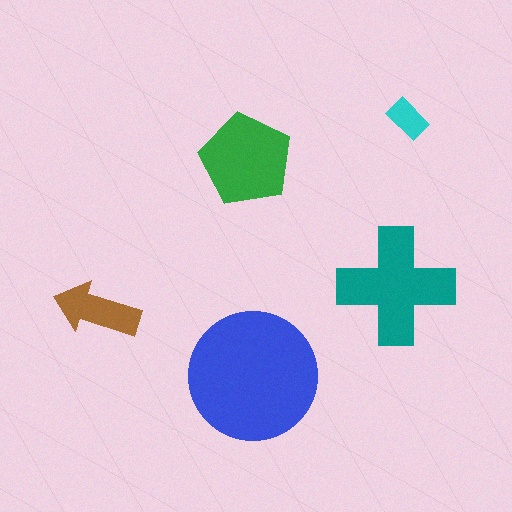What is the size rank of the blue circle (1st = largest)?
1st.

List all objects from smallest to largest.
The cyan rectangle, the brown arrow, the green pentagon, the teal cross, the blue circle.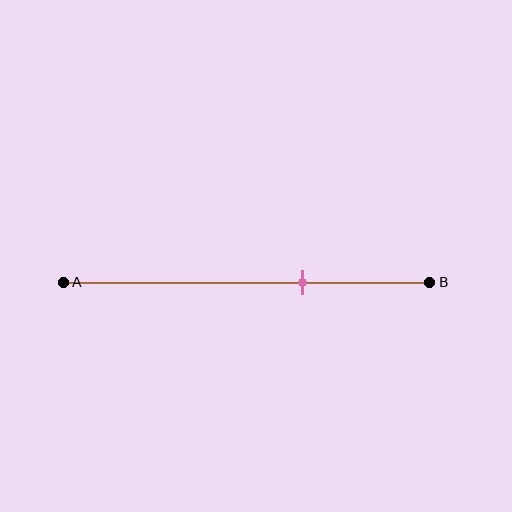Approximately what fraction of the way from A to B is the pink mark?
The pink mark is approximately 65% of the way from A to B.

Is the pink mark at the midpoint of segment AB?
No, the mark is at about 65% from A, not at the 50% midpoint.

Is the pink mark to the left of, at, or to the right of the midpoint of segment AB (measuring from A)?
The pink mark is to the right of the midpoint of segment AB.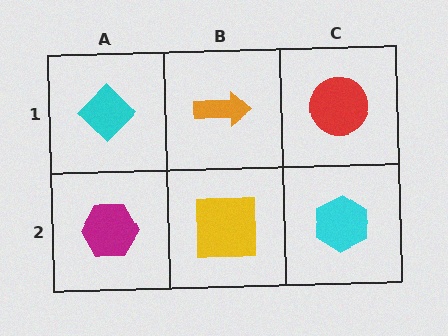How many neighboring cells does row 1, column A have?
2.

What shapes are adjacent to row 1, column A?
A magenta hexagon (row 2, column A), an orange arrow (row 1, column B).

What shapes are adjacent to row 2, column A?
A cyan diamond (row 1, column A), a yellow square (row 2, column B).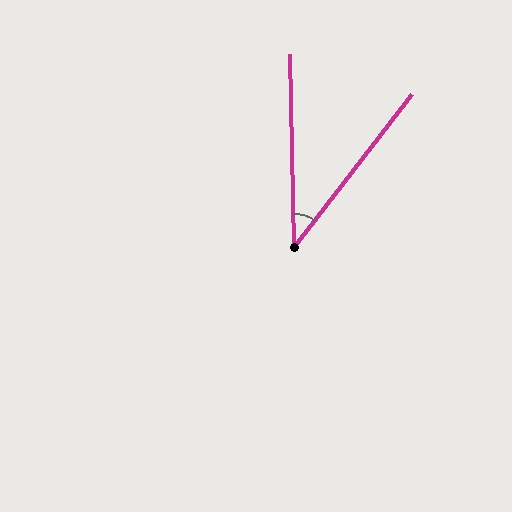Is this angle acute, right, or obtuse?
It is acute.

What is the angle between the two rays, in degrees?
Approximately 39 degrees.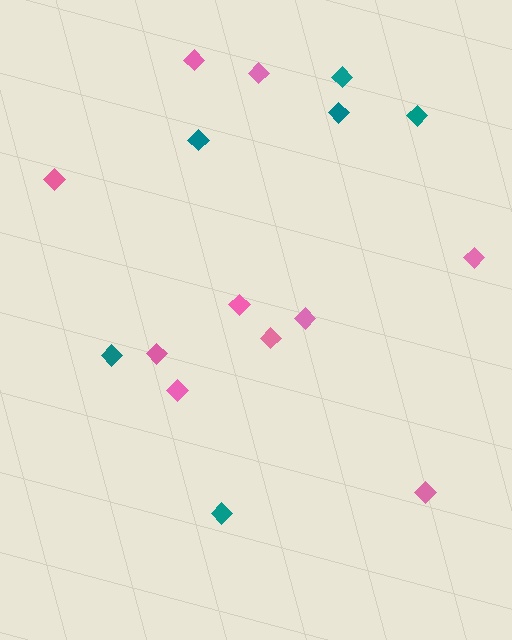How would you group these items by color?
There are 2 groups: one group of teal diamonds (6) and one group of pink diamonds (10).